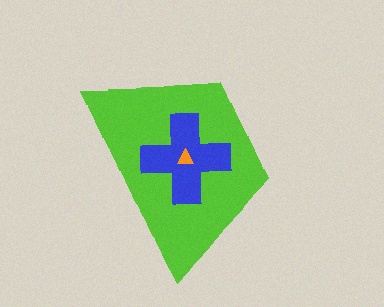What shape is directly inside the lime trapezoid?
The blue cross.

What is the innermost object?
The orange triangle.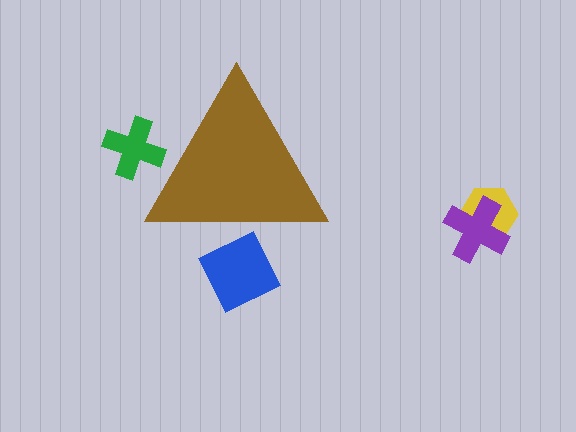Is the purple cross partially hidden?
No, the purple cross is fully visible.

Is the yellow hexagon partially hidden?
No, the yellow hexagon is fully visible.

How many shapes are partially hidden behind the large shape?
2 shapes are partially hidden.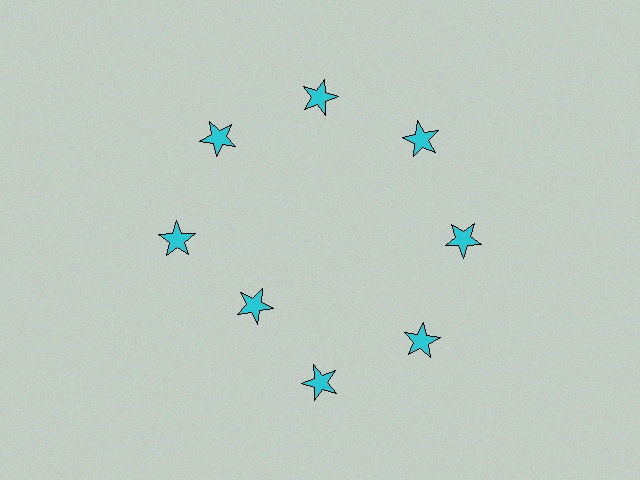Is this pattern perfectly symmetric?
No. The 8 cyan stars are arranged in a ring, but one element near the 8 o'clock position is pulled inward toward the center, breaking the 8-fold rotational symmetry.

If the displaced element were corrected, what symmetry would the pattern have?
It would have 8-fold rotational symmetry — the pattern would map onto itself every 45 degrees.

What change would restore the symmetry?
The symmetry would be restored by moving it outward, back onto the ring so that all 8 stars sit at equal angles and equal distance from the center.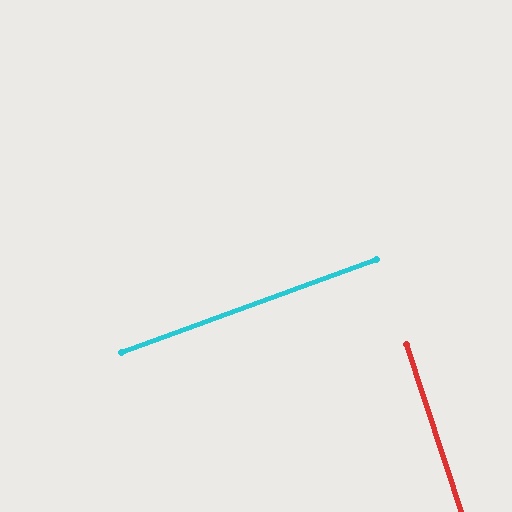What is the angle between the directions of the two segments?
Approximately 88 degrees.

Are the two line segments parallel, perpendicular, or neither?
Perpendicular — they meet at approximately 88°.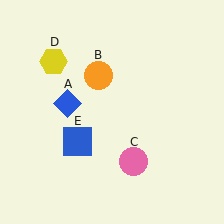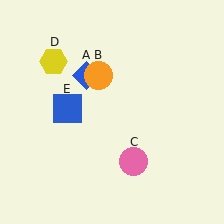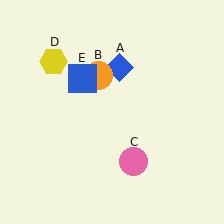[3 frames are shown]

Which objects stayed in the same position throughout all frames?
Orange circle (object B) and pink circle (object C) and yellow hexagon (object D) remained stationary.